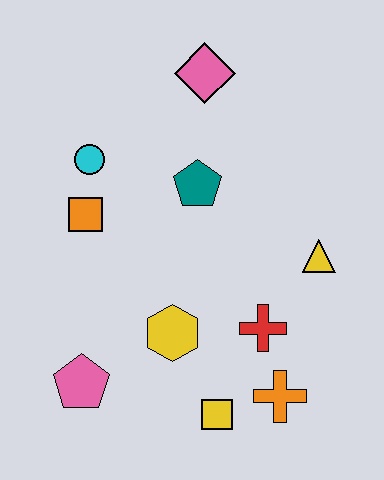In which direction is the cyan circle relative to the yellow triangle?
The cyan circle is to the left of the yellow triangle.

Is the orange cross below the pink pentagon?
Yes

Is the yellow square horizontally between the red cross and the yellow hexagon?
Yes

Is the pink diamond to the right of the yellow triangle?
No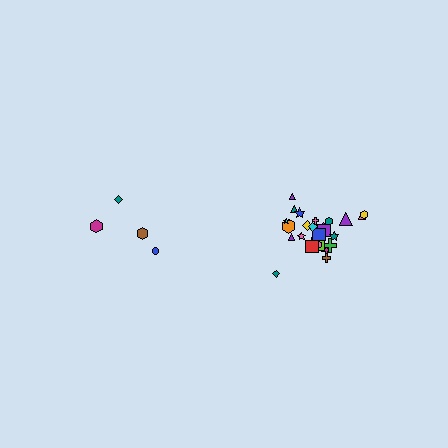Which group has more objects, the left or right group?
The right group.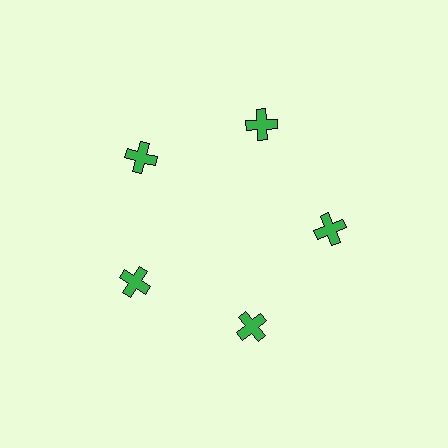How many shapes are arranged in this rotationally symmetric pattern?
There are 5 shapes, arranged in 5 groups of 1.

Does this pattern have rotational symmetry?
Yes, this pattern has 5-fold rotational symmetry. It looks the same after rotating 72 degrees around the center.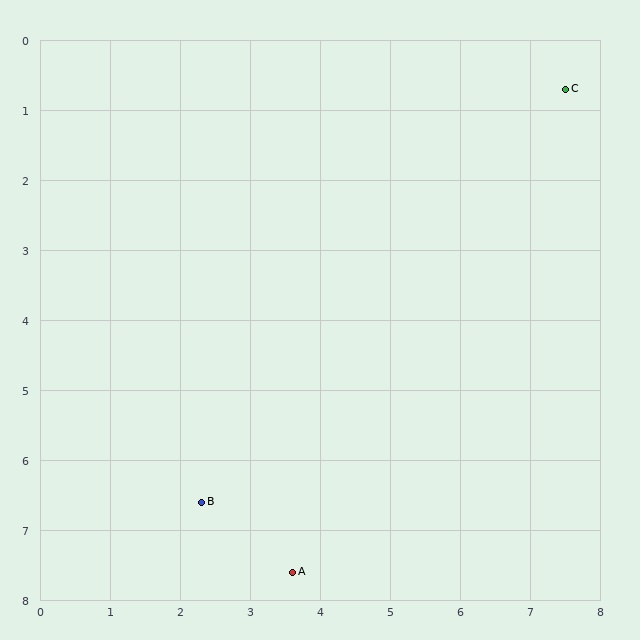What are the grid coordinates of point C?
Point C is at approximately (7.5, 0.7).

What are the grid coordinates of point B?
Point B is at approximately (2.3, 6.6).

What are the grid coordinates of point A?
Point A is at approximately (3.6, 7.6).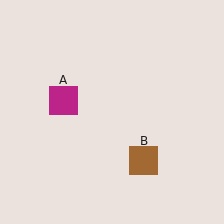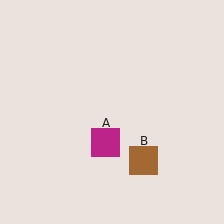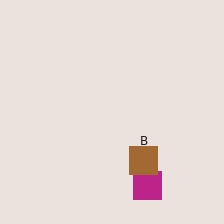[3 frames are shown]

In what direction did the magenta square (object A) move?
The magenta square (object A) moved down and to the right.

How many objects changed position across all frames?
1 object changed position: magenta square (object A).